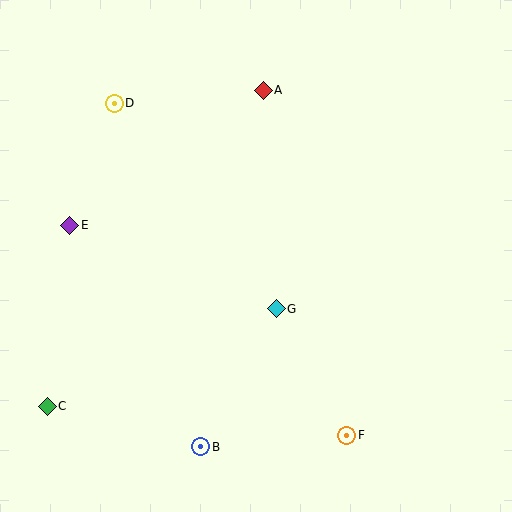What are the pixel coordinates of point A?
Point A is at (263, 90).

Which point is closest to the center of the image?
Point G at (276, 309) is closest to the center.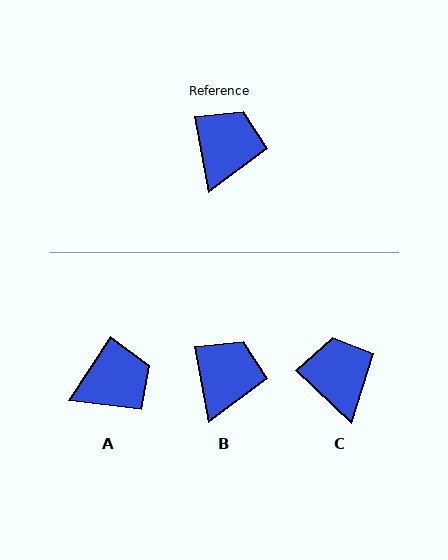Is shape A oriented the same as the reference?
No, it is off by about 44 degrees.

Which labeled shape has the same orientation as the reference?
B.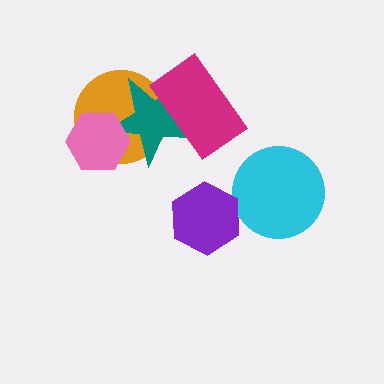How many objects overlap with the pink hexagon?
2 objects overlap with the pink hexagon.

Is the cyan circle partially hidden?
No, no other shape covers it.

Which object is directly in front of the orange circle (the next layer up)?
The teal star is directly in front of the orange circle.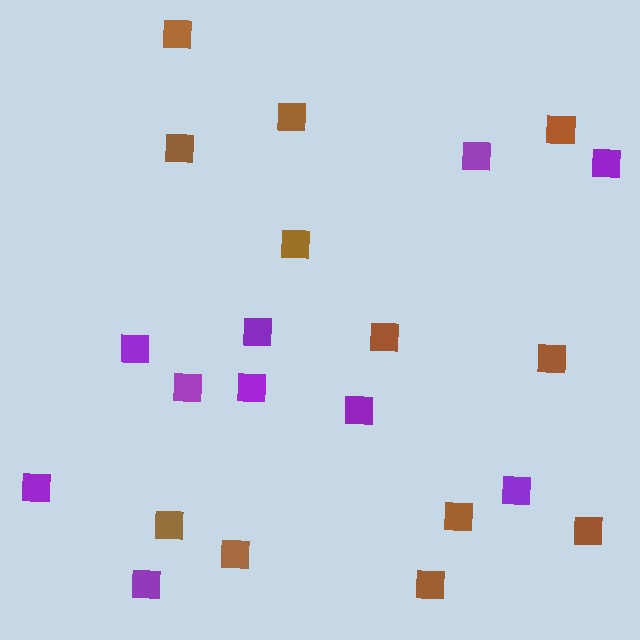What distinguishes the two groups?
There are 2 groups: one group of brown squares (12) and one group of purple squares (10).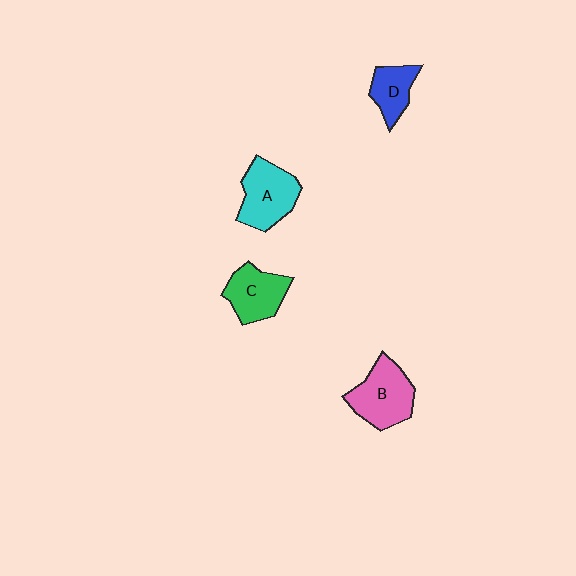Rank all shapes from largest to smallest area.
From largest to smallest: B (pink), A (cyan), C (green), D (blue).